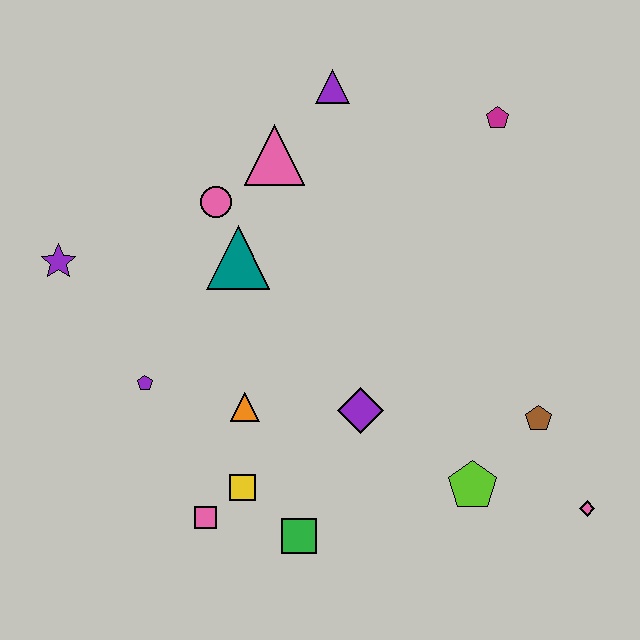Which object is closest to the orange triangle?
The yellow square is closest to the orange triangle.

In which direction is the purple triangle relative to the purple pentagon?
The purple triangle is above the purple pentagon.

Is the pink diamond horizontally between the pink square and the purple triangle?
No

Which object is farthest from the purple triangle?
The pink diamond is farthest from the purple triangle.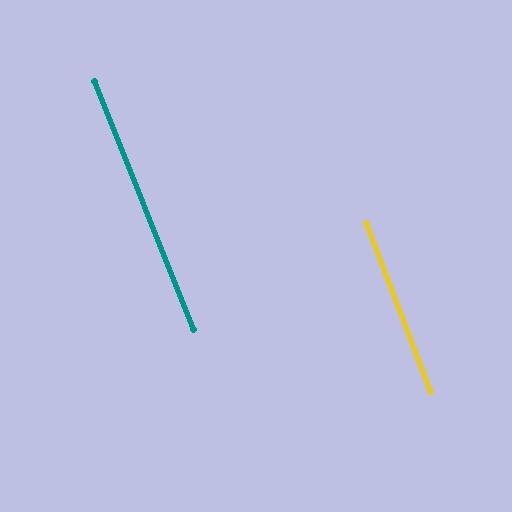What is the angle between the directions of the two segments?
Approximately 1 degree.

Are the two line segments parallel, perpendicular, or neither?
Parallel — their directions differ by only 0.8°.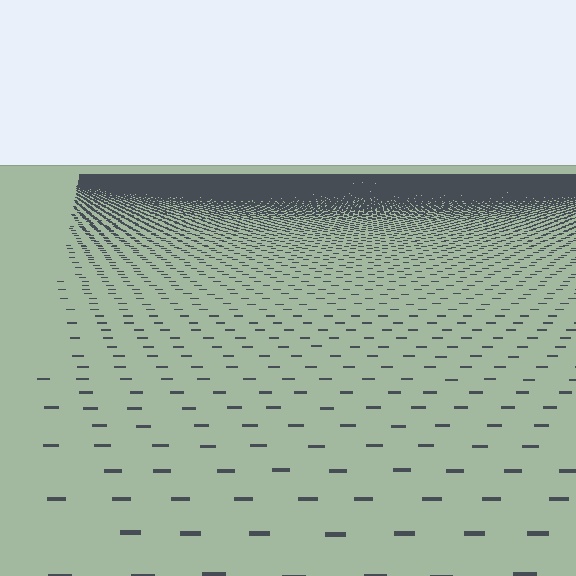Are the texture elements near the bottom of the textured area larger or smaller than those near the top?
Larger. Near the bottom, elements are closer to the viewer and appear at a bigger on-screen size.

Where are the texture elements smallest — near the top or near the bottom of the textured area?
Near the top.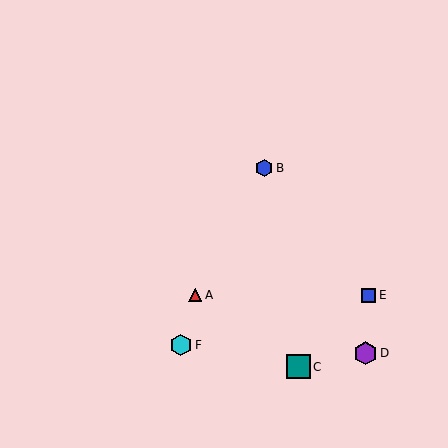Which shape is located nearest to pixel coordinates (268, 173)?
The blue hexagon (labeled B) at (264, 168) is nearest to that location.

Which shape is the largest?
The teal square (labeled C) is the largest.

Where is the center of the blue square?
The center of the blue square is at (369, 295).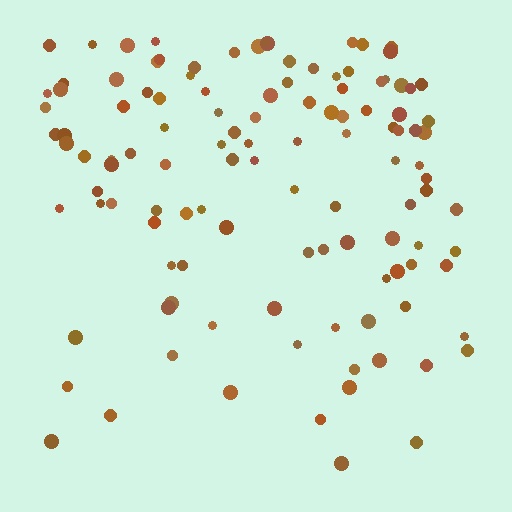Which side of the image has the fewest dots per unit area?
The bottom.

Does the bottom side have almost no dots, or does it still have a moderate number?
Still a moderate number, just noticeably fewer than the top.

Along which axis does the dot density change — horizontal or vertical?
Vertical.